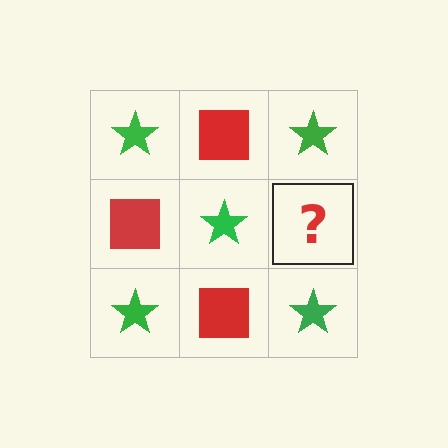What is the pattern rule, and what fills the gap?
The rule is that it alternates green star and red square in a checkerboard pattern. The gap should be filled with a red square.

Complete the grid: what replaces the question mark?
The question mark should be replaced with a red square.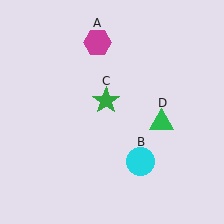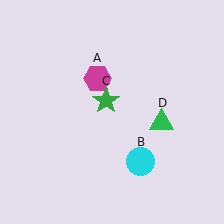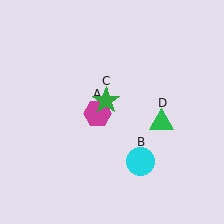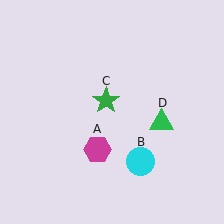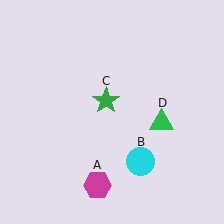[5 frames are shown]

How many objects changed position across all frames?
1 object changed position: magenta hexagon (object A).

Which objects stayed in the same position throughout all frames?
Cyan circle (object B) and green star (object C) and green triangle (object D) remained stationary.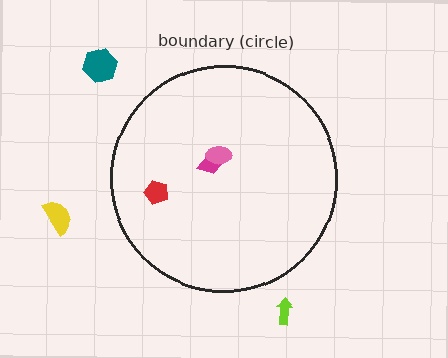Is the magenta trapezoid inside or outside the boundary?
Inside.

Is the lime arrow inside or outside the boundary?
Outside.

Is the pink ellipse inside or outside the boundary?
Inside.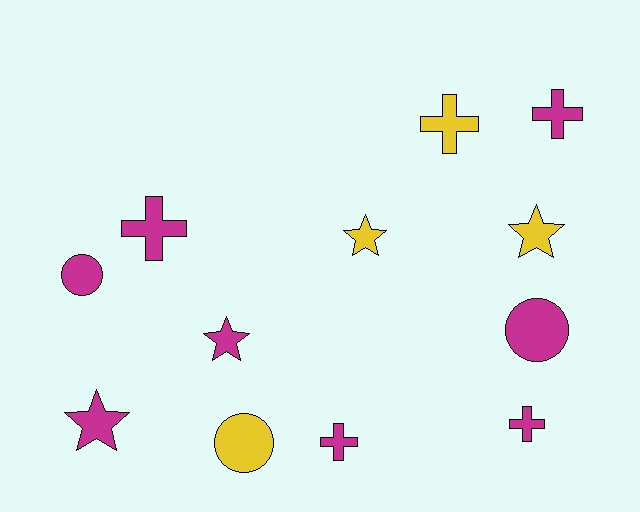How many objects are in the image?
There are 12 objects.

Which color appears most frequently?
Magenta, with 8 objects.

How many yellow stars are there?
There are 2 yellow stars.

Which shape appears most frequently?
Cross, with 5 objects.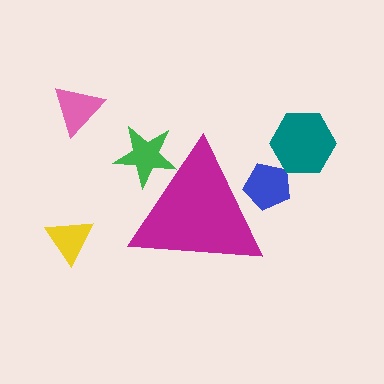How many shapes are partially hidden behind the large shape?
2 shapes are partially hidden.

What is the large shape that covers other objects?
A magenta triangle.